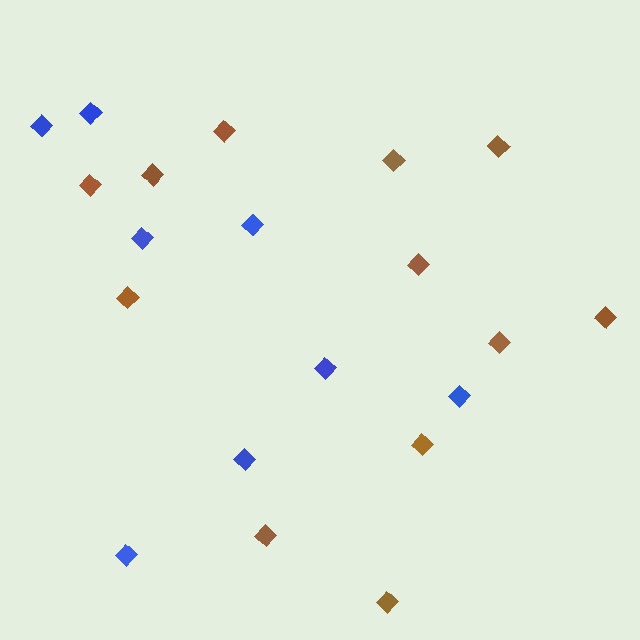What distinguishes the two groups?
There are 2 groups: one group of blue diamonds (8) and one group of brown diamonds (12).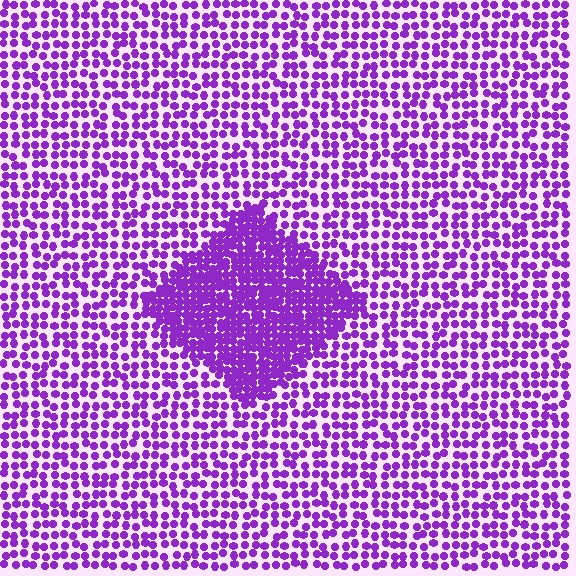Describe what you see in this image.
The image contains small purple elements arranged at two different densities. A diamond-shaped region is visible where the elements are more densely packed than the surrounding area.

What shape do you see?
I see a diamond.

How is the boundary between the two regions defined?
The boundary is defined by a change in element density (approximately 2.2x ratio). All elements are the same color, size, and shape.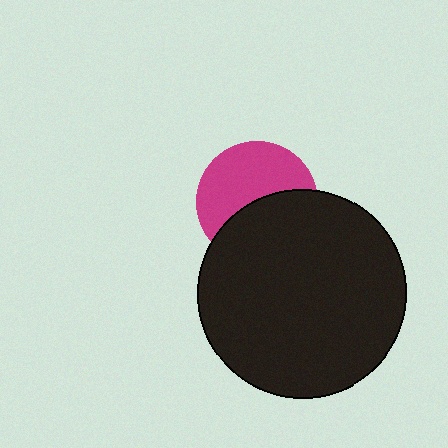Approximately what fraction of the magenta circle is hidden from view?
Roughly 46% of the magenta circle is hidden behind the black circle.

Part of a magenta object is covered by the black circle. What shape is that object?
It is a circle.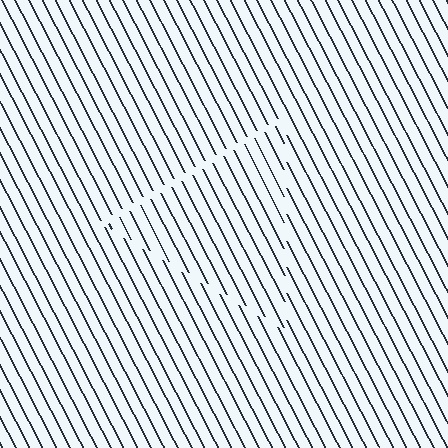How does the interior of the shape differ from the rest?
The interior of the shape contains the same grating, shifted by half a period — the contour is defined by the phase discontinuity where line-ends from the inner and outer gratings abut.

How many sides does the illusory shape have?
3 sides — the line-ends trace a triangle.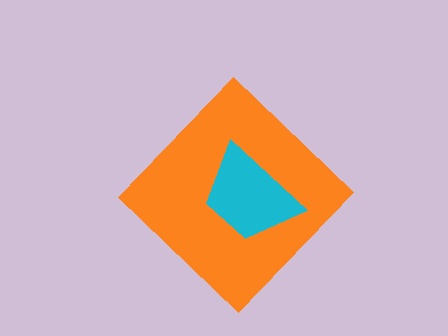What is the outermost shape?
The orange diamond.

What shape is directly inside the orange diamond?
The cyan trapezoid.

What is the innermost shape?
The cyan trapezoid.